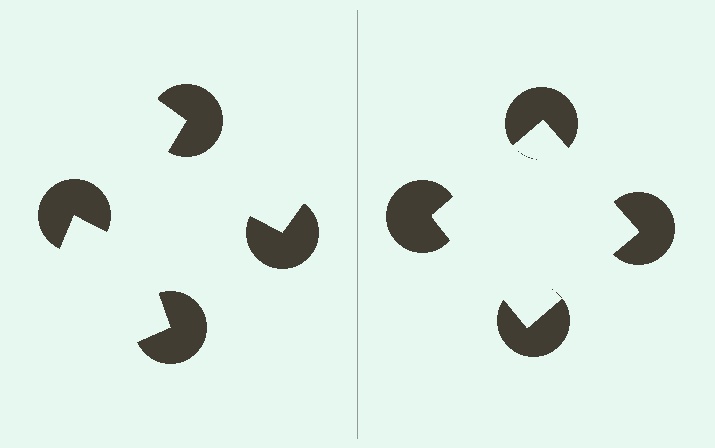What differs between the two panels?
The pac-man discs are positioned identically on both sides; only the wedge orientations differ. On the right they align to a square; on the left they are misaligned.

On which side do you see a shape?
An illusory square appears on the right side. On the left side the wedge cuts are rotated, so no coherent shape forms.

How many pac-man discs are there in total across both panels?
8 — 4 on each side.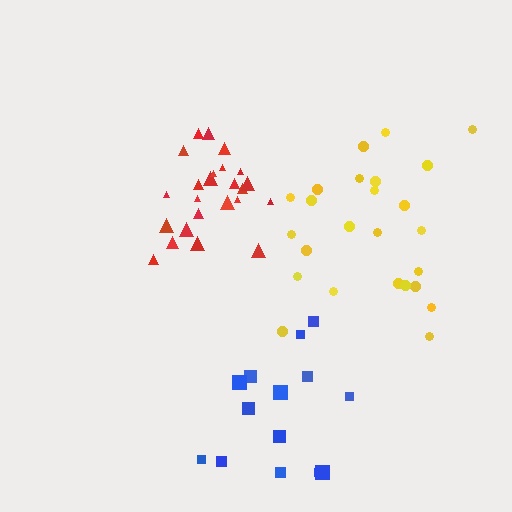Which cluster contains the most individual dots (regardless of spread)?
Yellow (25).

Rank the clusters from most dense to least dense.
red, yellow, blue.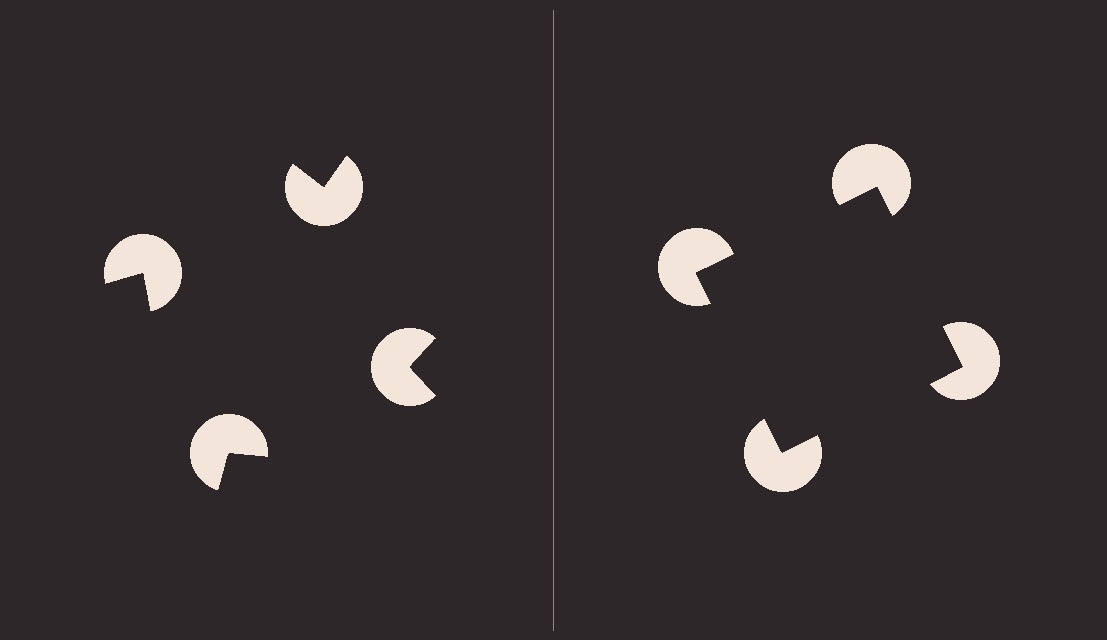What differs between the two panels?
The pac-man discs are positioned identically on both sides; only the wedge orientations differ. On the right they align to a square; on the left they are misaligned.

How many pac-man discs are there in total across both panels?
8 — 4 on each side.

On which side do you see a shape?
An illusory square appears on the right side. On the left side the wedge cuts are rotated, so no coherent shape forms.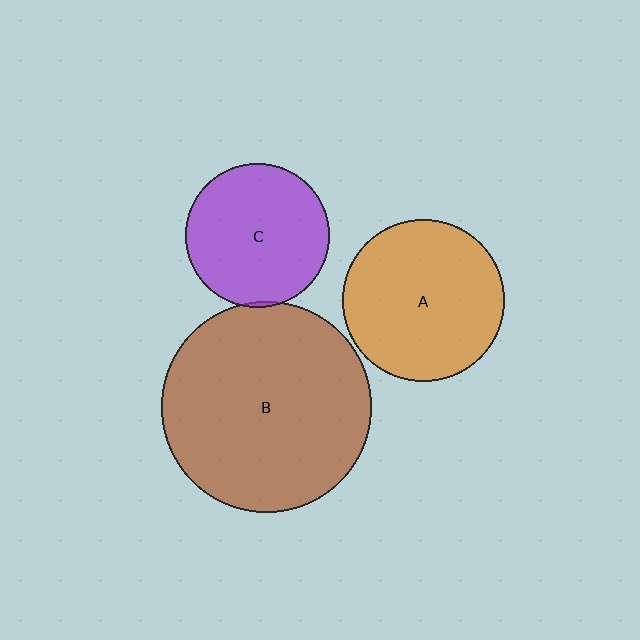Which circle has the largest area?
Circle B (brown).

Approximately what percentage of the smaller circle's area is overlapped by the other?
Approximately 5%.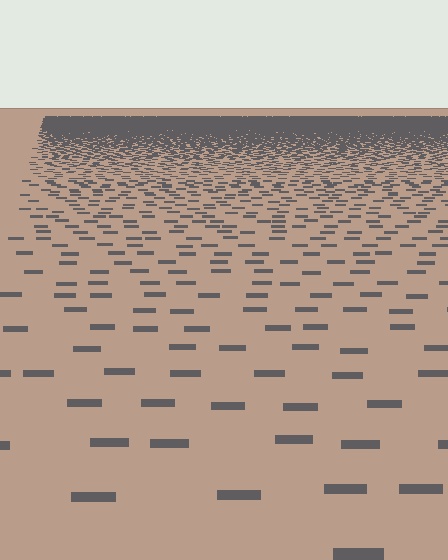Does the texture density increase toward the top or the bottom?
Density increases toward the top.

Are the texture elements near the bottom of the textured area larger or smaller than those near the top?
Larger. Near the bottom, elements are closer to the viewer and appear at a bigger on-screen size.